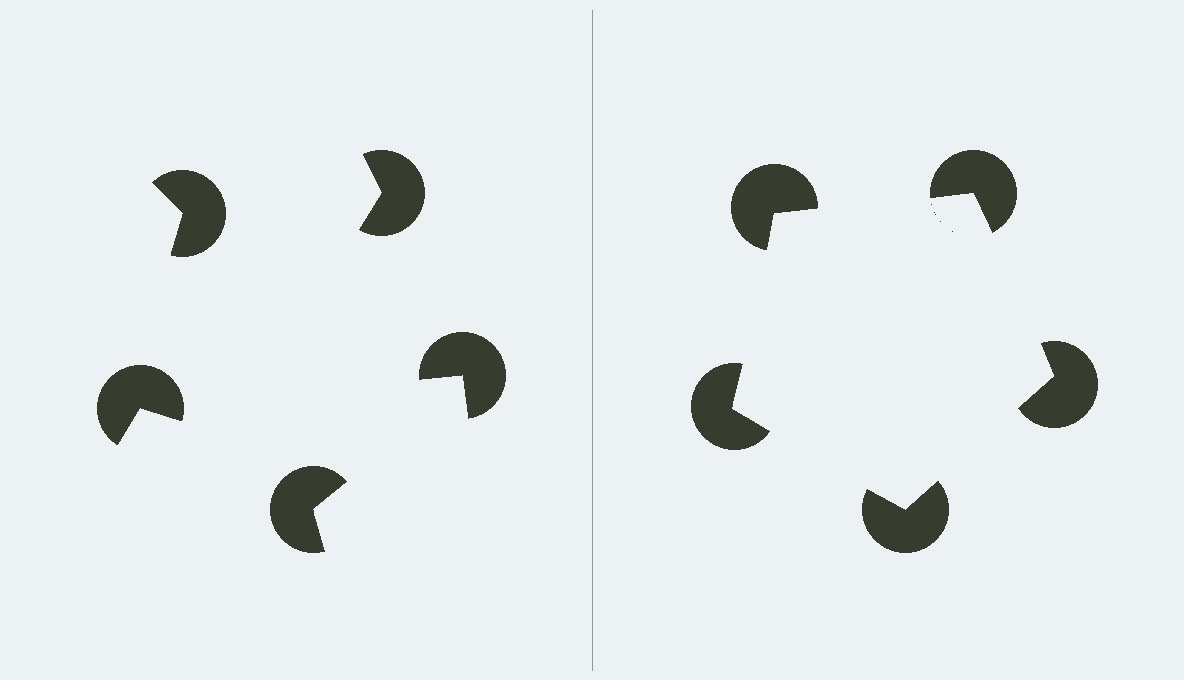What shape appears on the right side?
An illusory pentagon.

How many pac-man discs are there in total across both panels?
10 — 5 on each side.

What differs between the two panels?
The pac-man discs are positioned identically on both sides; only the wedge orientations differ. On the right they align to a pentagon; on the left they are misaligned.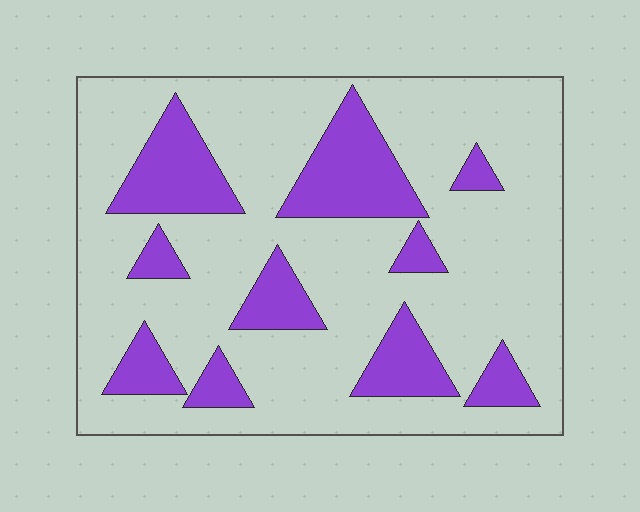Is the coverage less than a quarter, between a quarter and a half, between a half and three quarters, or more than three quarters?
Less than a quarter.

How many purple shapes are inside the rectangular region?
10.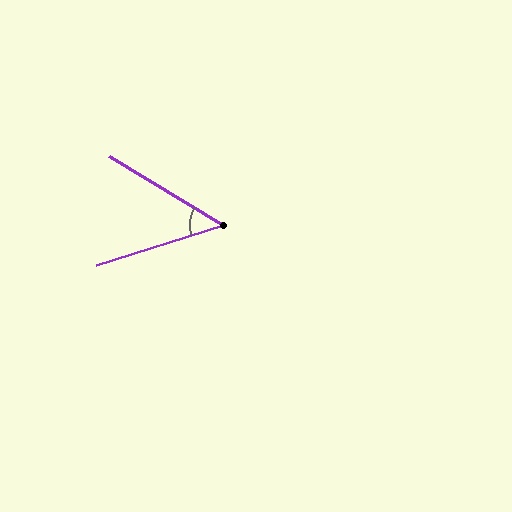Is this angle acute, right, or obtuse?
It is acute.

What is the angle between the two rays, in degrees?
Approximately 49 degrees.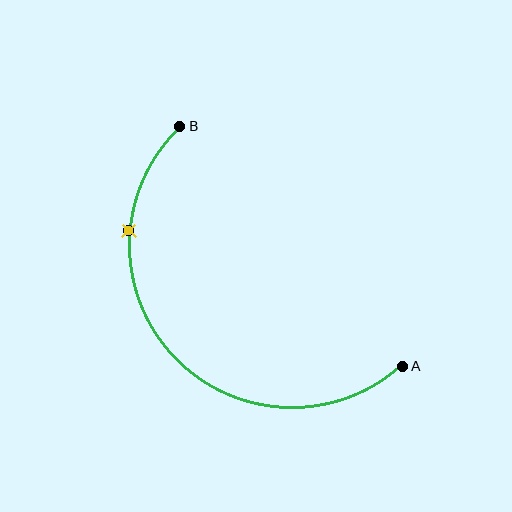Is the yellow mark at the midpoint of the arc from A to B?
No. The yellow mark lies on the arc but is closer to endpoint B. The arc midpoint would be at the point on the curve equidistant along the arc from both A and B.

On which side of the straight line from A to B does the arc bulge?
The arc bulges below and to the left of the straight line connecting A and B.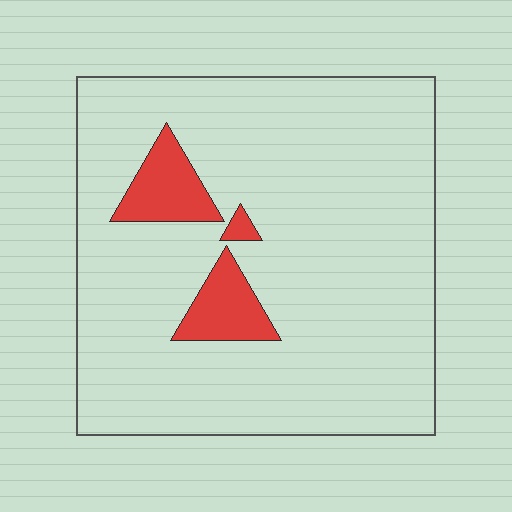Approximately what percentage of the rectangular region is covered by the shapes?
Approximately 10%.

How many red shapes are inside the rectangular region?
3.